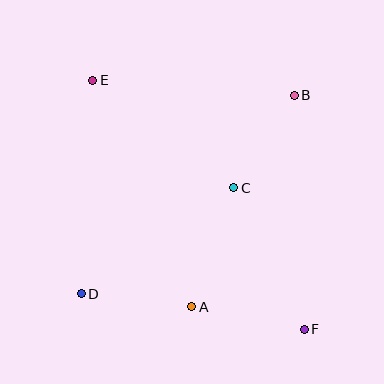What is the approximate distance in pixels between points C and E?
The distance between C and E is approximately 177 pixels.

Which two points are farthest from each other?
Points E and F are farthest from each other.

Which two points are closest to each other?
Points B and C are closest to each other.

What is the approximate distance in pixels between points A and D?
The distance between A and D is approximately 112 pixels.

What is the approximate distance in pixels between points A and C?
The distance between A and C is approximately 126 pixels.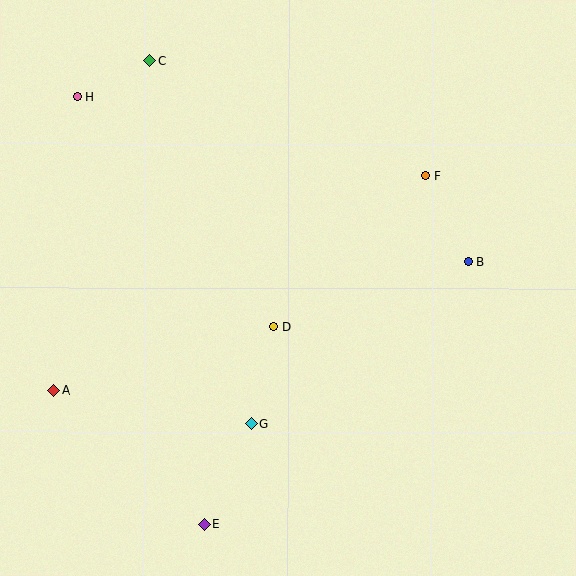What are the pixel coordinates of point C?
Point C is at (149, 61).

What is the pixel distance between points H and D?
The distance between H and D is 303 pixels.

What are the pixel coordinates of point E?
Point E is at (205, 524).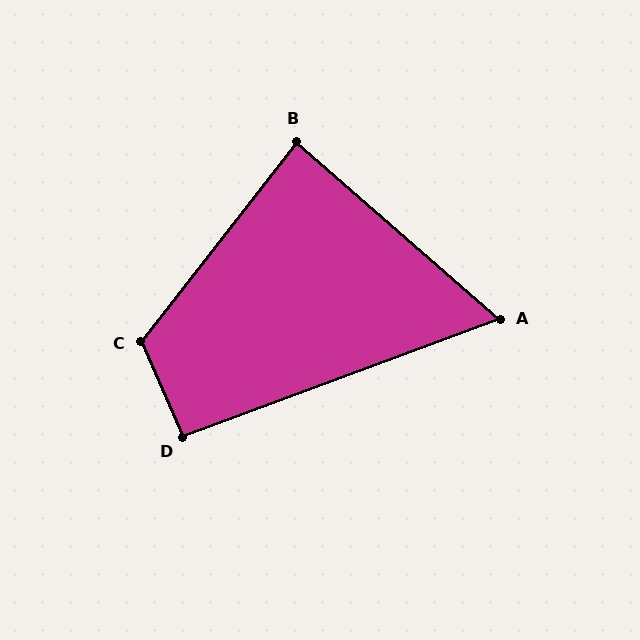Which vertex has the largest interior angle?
C, at approximately 119 degrees.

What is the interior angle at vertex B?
Approximately 87 degrees (approximately right).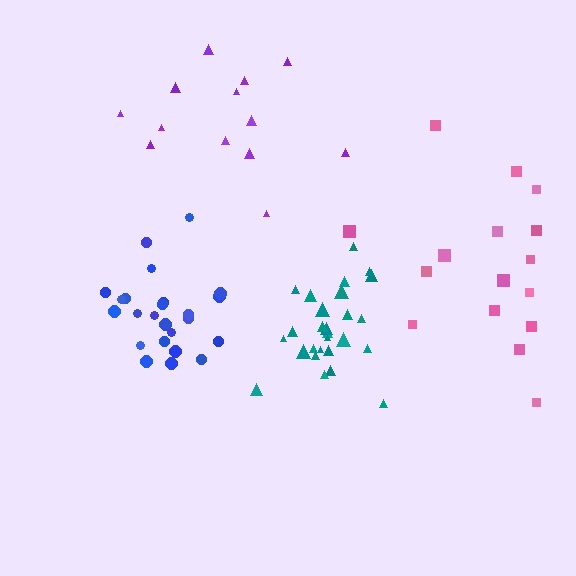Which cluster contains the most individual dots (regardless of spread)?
Teal (28).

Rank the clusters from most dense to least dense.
blue, teal, pink, purple.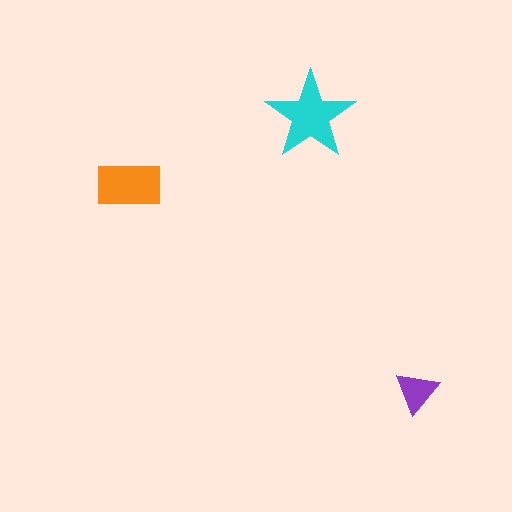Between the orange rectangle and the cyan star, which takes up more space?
The cyan star.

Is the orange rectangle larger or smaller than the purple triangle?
Larger.